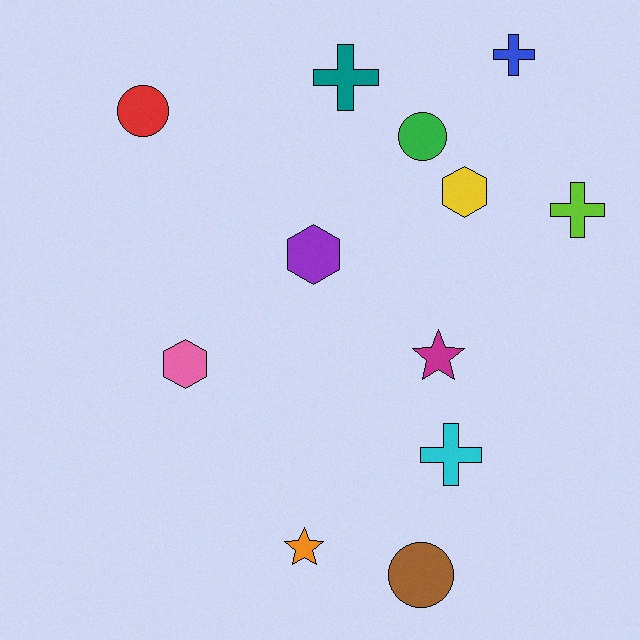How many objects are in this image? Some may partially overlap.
There are 12 objects.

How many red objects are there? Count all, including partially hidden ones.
There is 1 red object.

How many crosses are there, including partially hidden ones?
There are 4 crosses.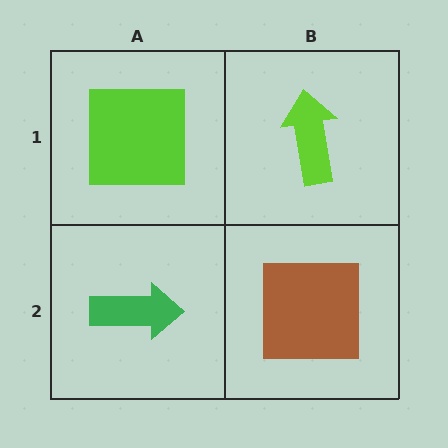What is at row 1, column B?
A lime arrow.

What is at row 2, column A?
A green arrow.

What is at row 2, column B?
A brown square.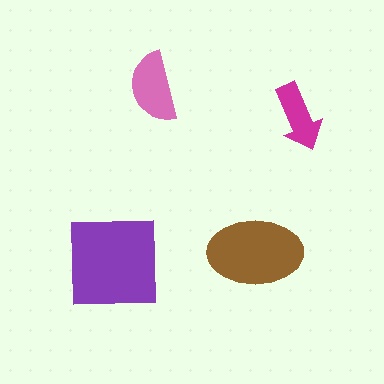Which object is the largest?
The purple square.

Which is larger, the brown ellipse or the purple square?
The purple square.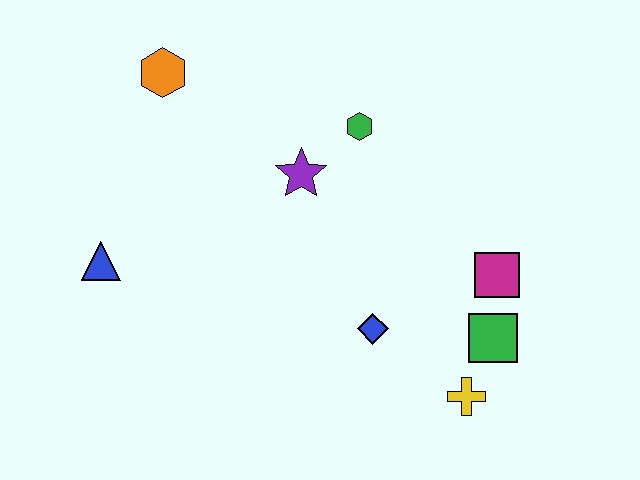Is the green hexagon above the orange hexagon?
No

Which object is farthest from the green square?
The orange hexagon is farthest from the green square.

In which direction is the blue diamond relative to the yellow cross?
The blue diamond is to the left of the yellow cross.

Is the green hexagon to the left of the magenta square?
Yes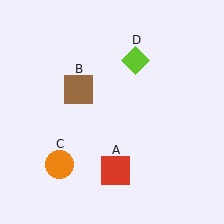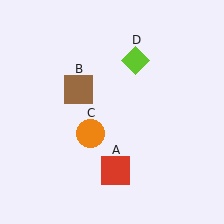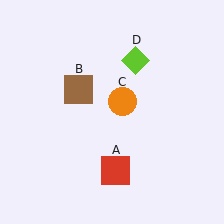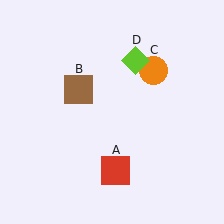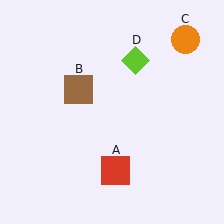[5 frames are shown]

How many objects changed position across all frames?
1 object changed position: orange circle (object C).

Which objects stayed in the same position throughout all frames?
Red square (object A) and brown square (object B) and lime diamond (object D) remained stationary.